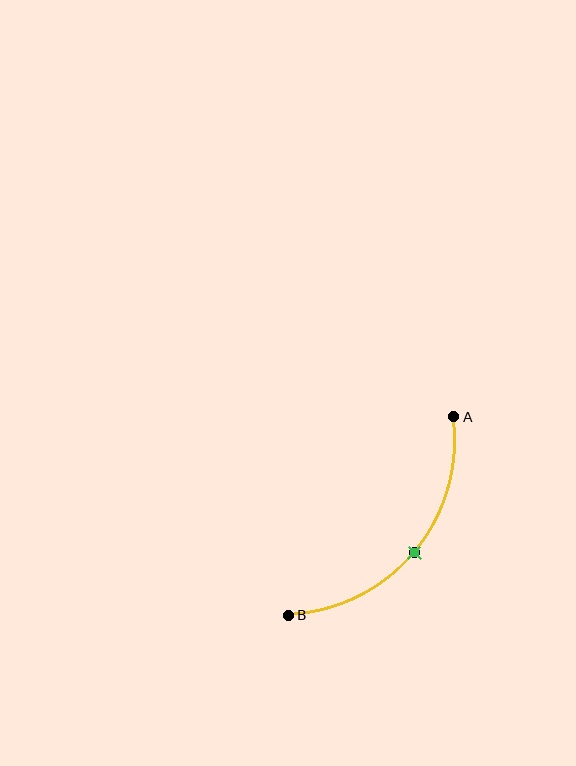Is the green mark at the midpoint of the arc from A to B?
Yes. The green mark lies on the arc at equal arc-length from both A and B — it is the arc midpoint.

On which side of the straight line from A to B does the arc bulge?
The arc bulges below and to the right of the straight line connecting A and B.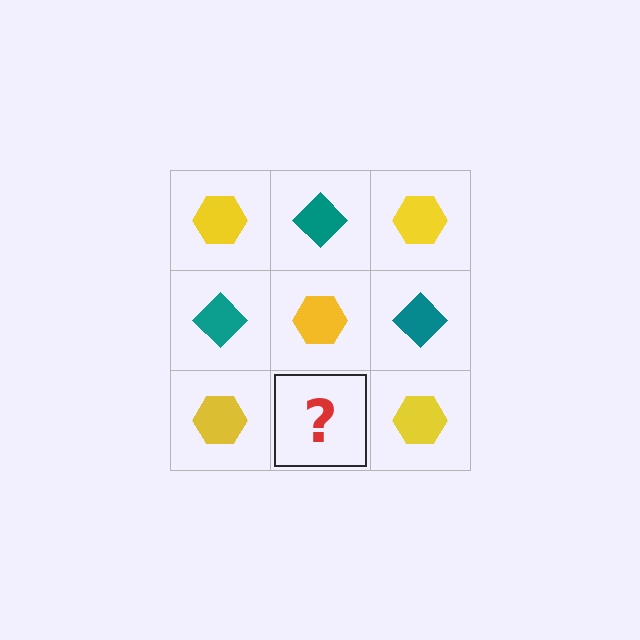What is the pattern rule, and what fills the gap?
The rule is that it alternates yellow hexagon and teal diamond in a checkerboard pattern. The gap should be filled with a teal diamond.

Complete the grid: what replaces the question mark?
The question mark should be replaced with a teal diamond.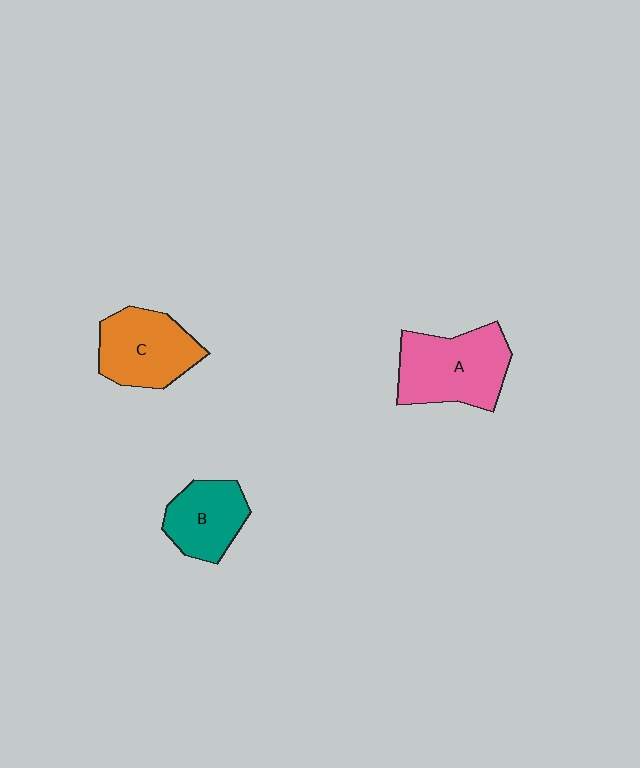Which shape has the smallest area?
Shape B (teal).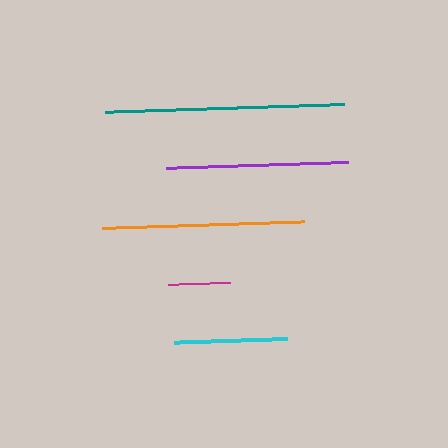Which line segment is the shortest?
The magenta line is the shortest at approximately 62 pixels.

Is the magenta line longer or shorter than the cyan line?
The cyan line is longer than the magenta line.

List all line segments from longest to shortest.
From longest to shortest: teal, orange, purple, cyan, magenta.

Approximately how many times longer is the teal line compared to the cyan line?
The teal line is approximately 2.1 times the length of the cyan line.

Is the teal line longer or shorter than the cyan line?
The teal line is longer than the cyan line.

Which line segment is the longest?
The teal line is the longest at approximately 239 pixels.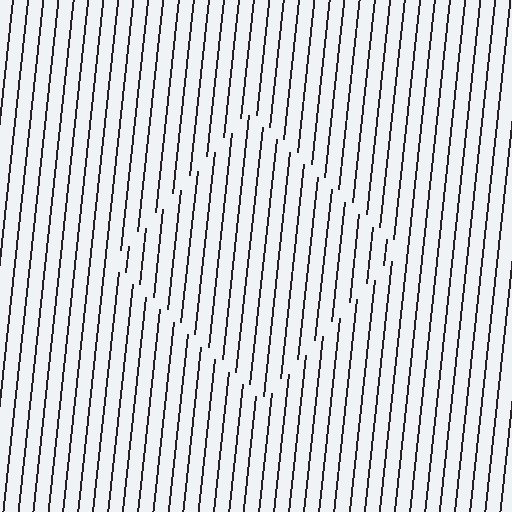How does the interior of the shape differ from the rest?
The interior of the shape contains the same grating, shifted by half a period — the contour is defined by the phase discontinuity where line-ends from the inner and outer gratings abut.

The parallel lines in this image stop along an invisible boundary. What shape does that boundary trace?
An illusory square. The interior of the shape contains the same grating, shifted by half a period — the contour is defined by the phase discontinuity where line-ends from the inner and outer gratings abut.